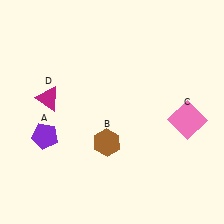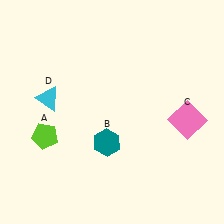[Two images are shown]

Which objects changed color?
A changed from purple to lime. B changed from brown to teal. D changed from magenta to cyan.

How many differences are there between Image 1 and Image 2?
There are 3 differences between the two images.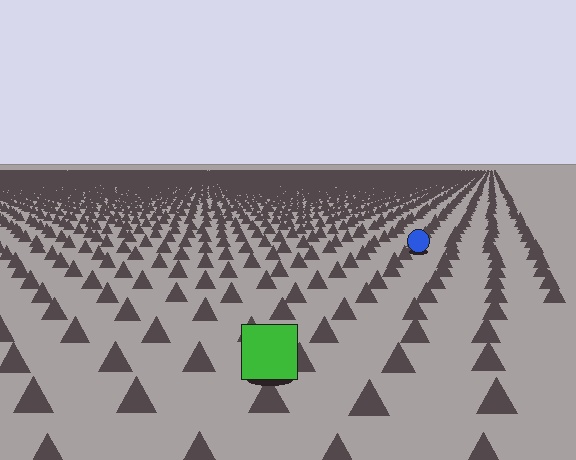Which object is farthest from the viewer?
The blue circle is farthest from the viewer. It appears smaller and the ground texture around it is denser.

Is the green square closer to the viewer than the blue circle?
Yes. The green square is closer — you can tell from the texture gradient: the ground texture is coarser near it.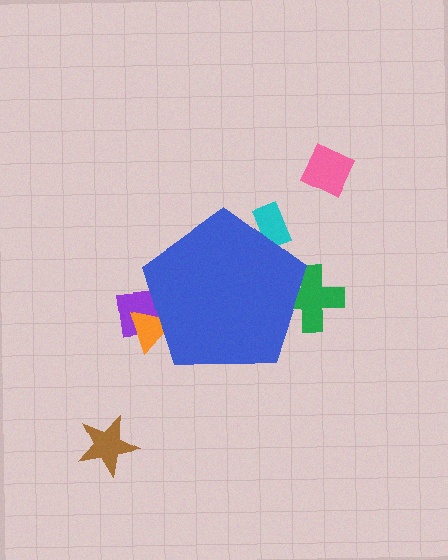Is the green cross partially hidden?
Yes, the green cross is partially hidden behind the blue pentagon.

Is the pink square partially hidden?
No, the pink square is fully visible.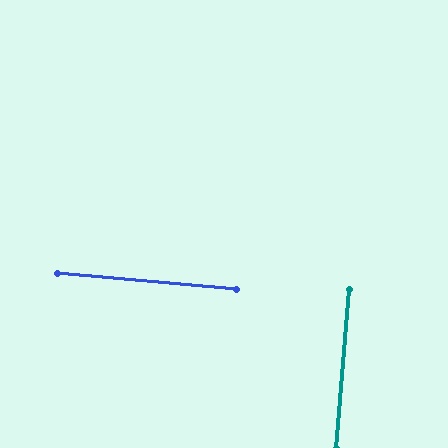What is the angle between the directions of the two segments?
Approximately 89 degrees.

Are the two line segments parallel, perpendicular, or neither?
Perpendicular — they meet at approximately 89°.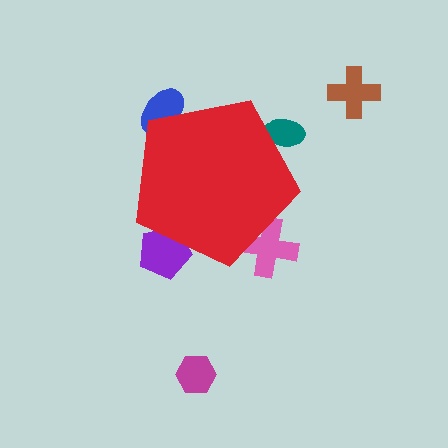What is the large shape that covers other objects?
A red pentagon.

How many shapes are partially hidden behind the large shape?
4 shapes are partially hidden.